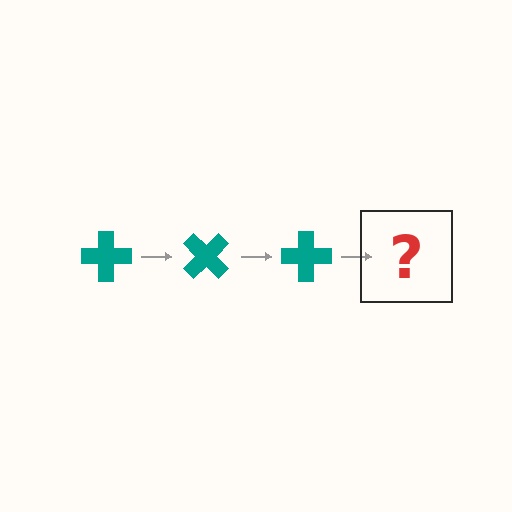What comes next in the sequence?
The next element should be a teal cross rotated 135 degrees.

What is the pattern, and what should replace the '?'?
The pattern is that the cross rotates 45 degrees each step. The '?' should be a teal cross rotated 135 degrees.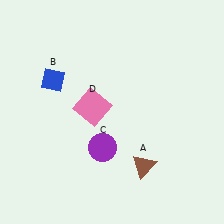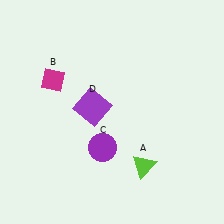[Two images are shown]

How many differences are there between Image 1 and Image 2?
There are 3 differences between the two images.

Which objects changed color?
A changed from brown to lime. B changed from blue to magenta. D changed from pink to purple.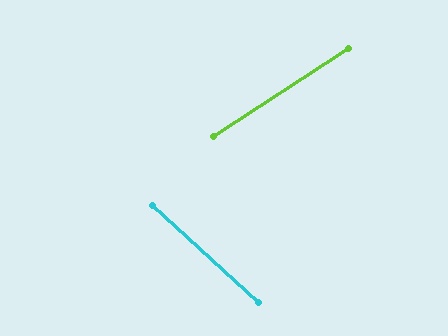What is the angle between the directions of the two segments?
Approximately 76 degrees.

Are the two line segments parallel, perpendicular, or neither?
Neither parallel nor perpendicular — they differ by about 76°.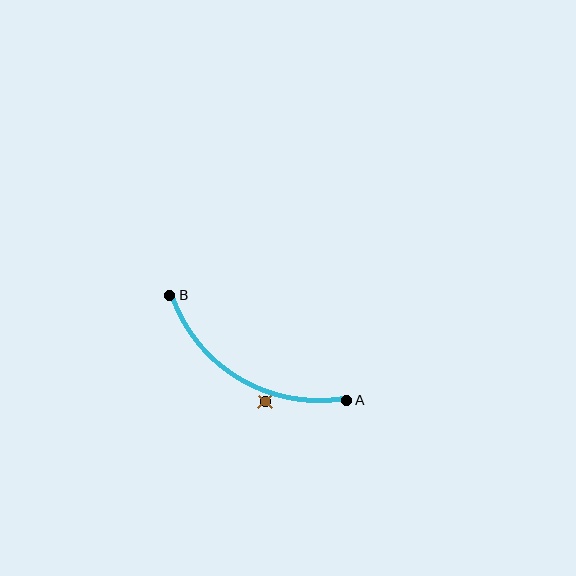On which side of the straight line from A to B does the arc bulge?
The arc bulges below the straight line connecting A and B.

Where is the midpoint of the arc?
The arc midpoint is the point on the curve farthest from the straight line joining A and B. It sits below that line.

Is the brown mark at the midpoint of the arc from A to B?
No — the brown mark does not lie on the arc at all. It sits slightly outside the curve.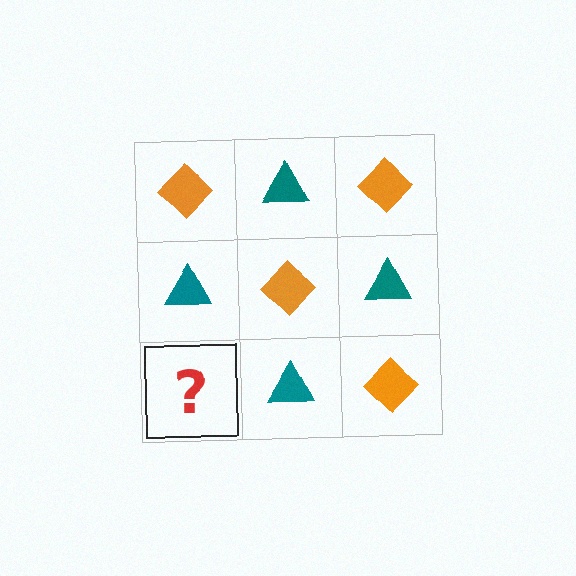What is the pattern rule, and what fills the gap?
The rule is that it alternates orange diamond and teal triangle in a checkerboard pattern. The gap should be filled with an orange diamond.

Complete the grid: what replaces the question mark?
The question mark should be replaced with an orange diamond.